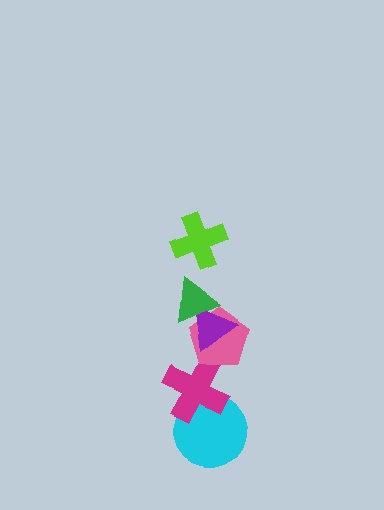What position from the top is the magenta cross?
The magenta cross is 5th from the top.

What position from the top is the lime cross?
The lime cross is 1st from the top.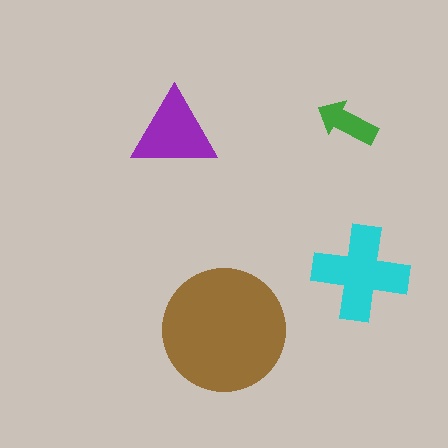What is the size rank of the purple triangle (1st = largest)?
3rd.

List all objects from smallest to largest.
The green arrow, the purple triangle, the cyan cross, the brown circle.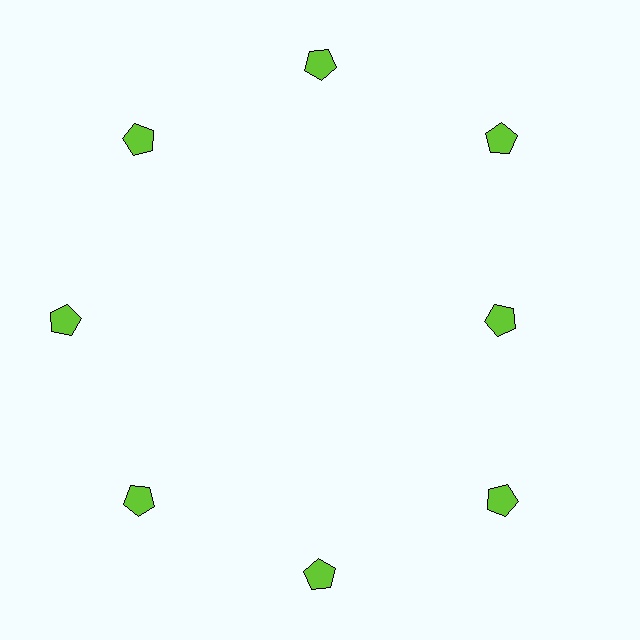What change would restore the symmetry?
The symmetry would be restored by moving it outward, back onto the ring so that all 8 pentagons sit at equal angles and equal distance from the center.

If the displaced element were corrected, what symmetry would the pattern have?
It would have 8-fold rotational symmetry — the pattern would map onto itself every 45 degrees.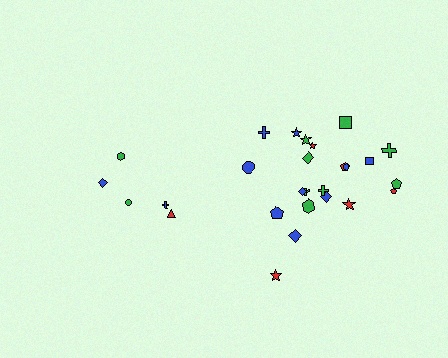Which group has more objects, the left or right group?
The right group.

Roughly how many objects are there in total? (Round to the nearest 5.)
Roughly 25 objects in total.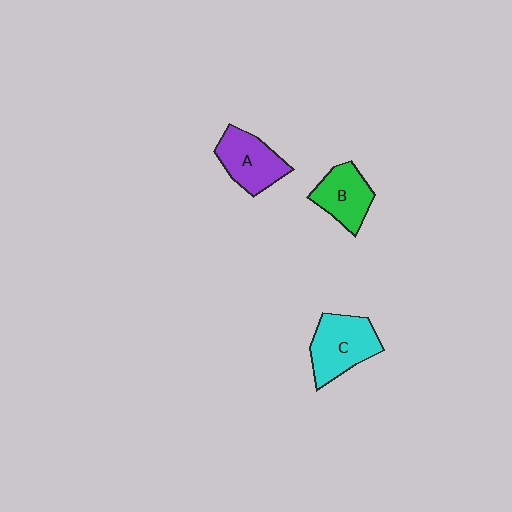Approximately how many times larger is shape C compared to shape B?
Approximately 1.3 times.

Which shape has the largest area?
Shape C (cyan).